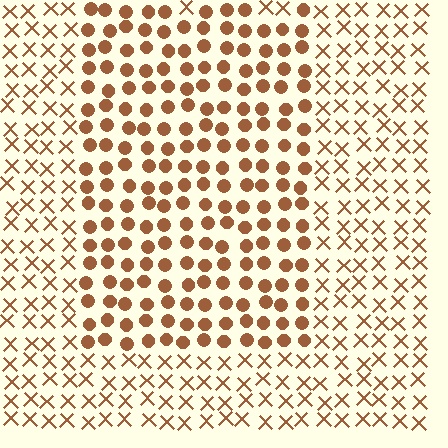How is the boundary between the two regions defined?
The boundary is defined by a change in element shape: circles inside vs. X marks outside. All elements share the same color and spacing.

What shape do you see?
I see a rectangle.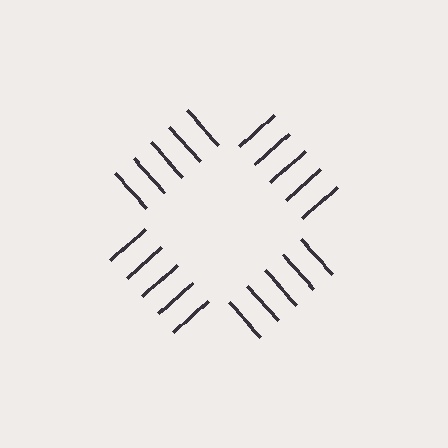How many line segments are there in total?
20 — 5 along each of the 4 edges.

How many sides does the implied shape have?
4 sides — the line-ends trace a square.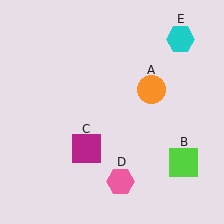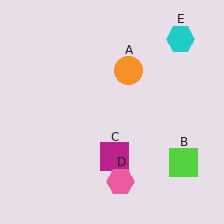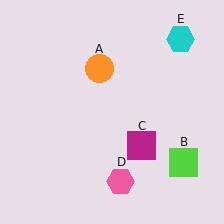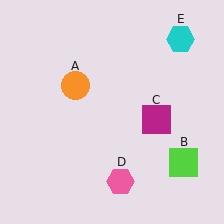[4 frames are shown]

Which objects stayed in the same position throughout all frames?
Lime square (object B) and pink hexagon (object D) and cyan hexagon (object E) remained stationary.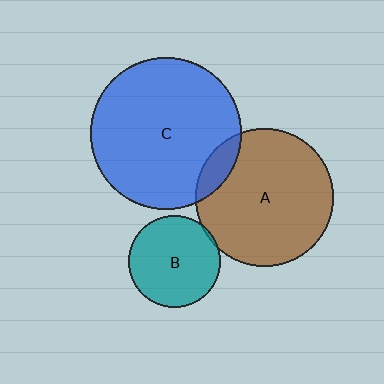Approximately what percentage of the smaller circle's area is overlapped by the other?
Approximately 10%.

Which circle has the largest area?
Circle C (blue).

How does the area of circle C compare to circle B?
Approximately 2.7 times.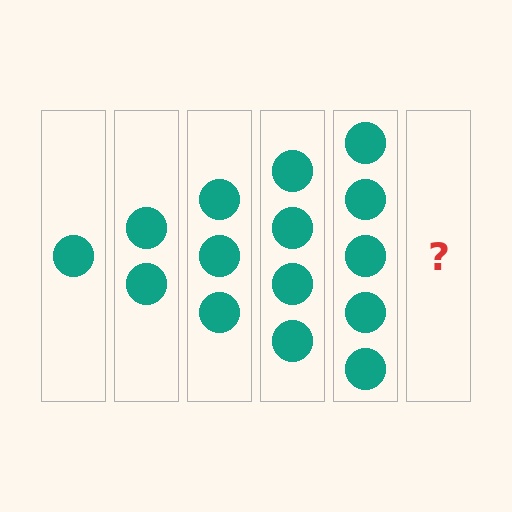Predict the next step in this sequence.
The next step is 6 circles.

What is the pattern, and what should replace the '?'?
The pattern is that each step adds one more circle. The '?' should be 6 circles.